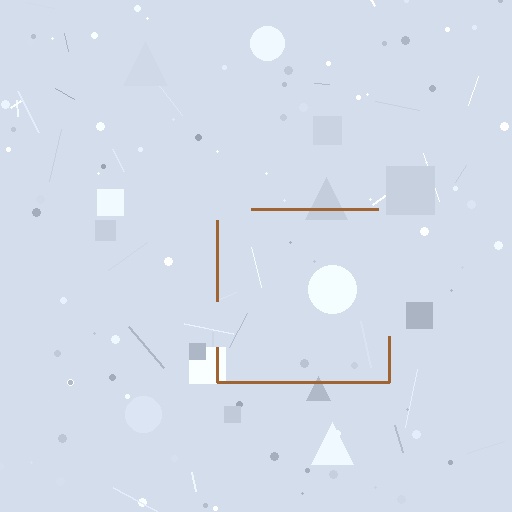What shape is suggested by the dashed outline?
The dashed outline suggests a square.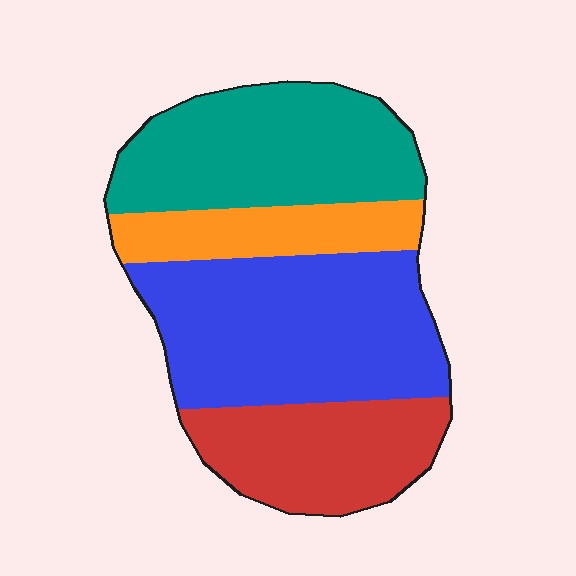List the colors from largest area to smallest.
From largest to smallest: blue, teal, red, orange.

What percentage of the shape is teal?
Teal covers about 30% of the shape.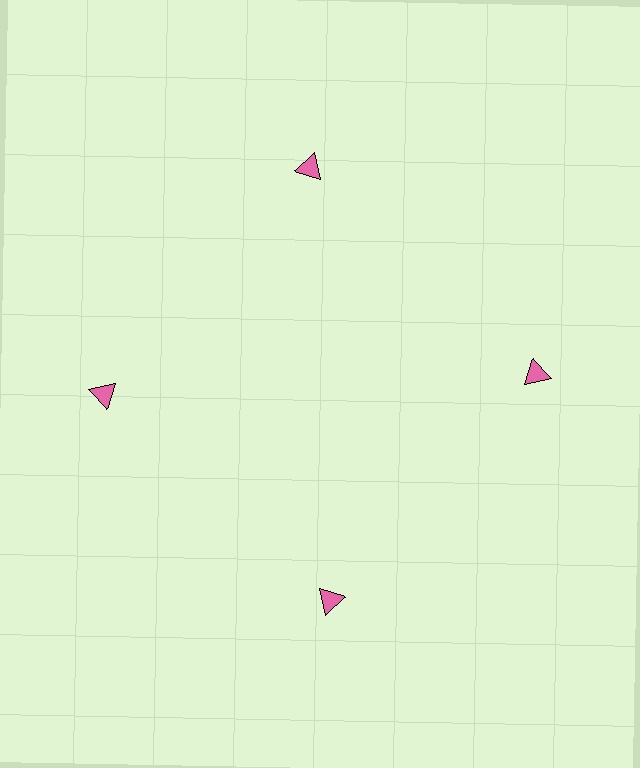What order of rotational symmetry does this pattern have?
This pattern has 4-fold rotational symmetry.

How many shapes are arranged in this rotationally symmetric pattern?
There are 4 shapes, arranged in 4 groups of 1.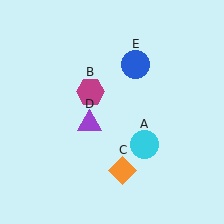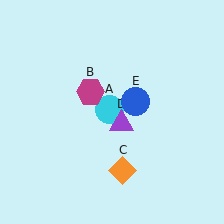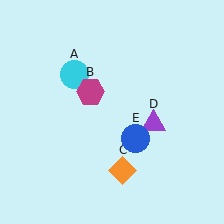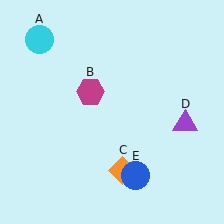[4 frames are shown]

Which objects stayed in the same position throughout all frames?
Magenta hexagon (object B) and orange diamond (object C) remained stationary.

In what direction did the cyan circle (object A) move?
The cyan circle (object A) moved up and to the left.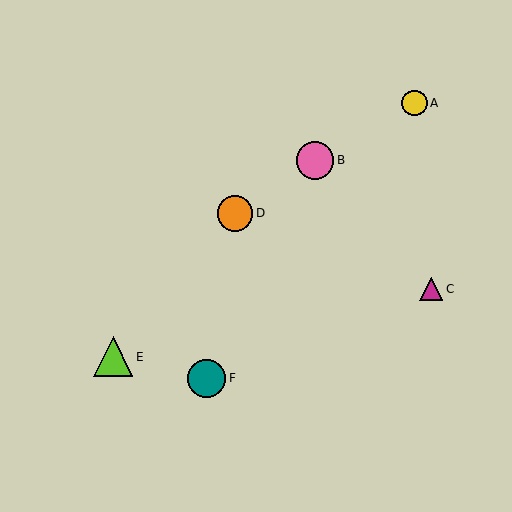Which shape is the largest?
The lime triangle (labeled E) is the largest.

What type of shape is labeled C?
Shape C is a magenta triangle.